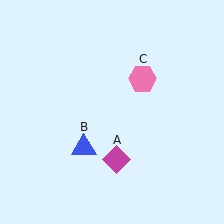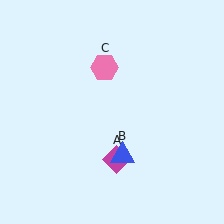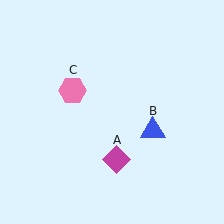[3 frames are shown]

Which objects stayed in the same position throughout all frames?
Magenta diamond (object A) remained stationary.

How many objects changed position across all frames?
2 objects changed position: blue triangle (object B), pink hexagon (object C).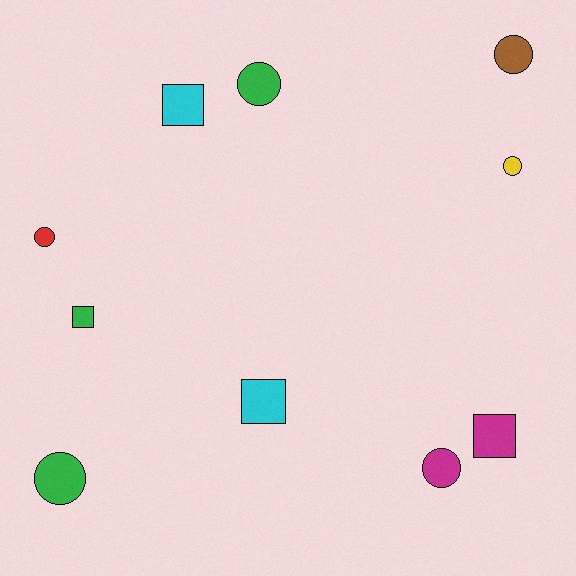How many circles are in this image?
There are 6 circles.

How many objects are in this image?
There are 10 objects.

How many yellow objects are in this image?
There is 1 yellow object.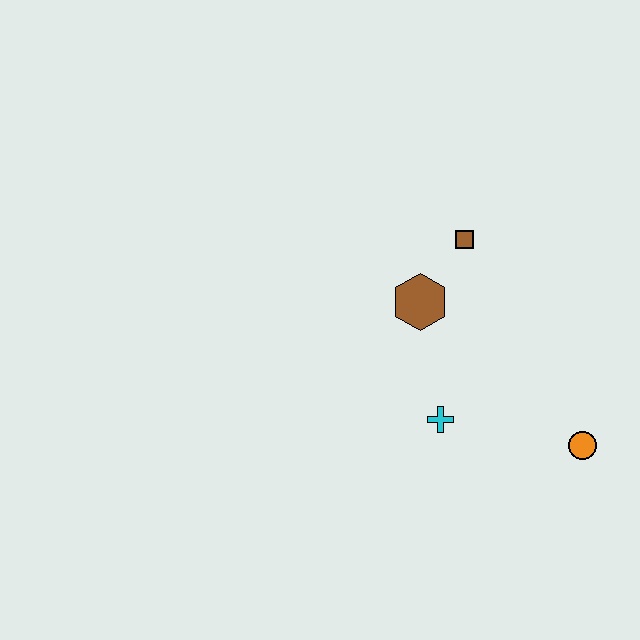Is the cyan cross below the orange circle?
No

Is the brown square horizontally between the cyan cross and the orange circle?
Yes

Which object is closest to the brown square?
The brown hexagon is closest to the brown square.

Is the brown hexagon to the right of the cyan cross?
No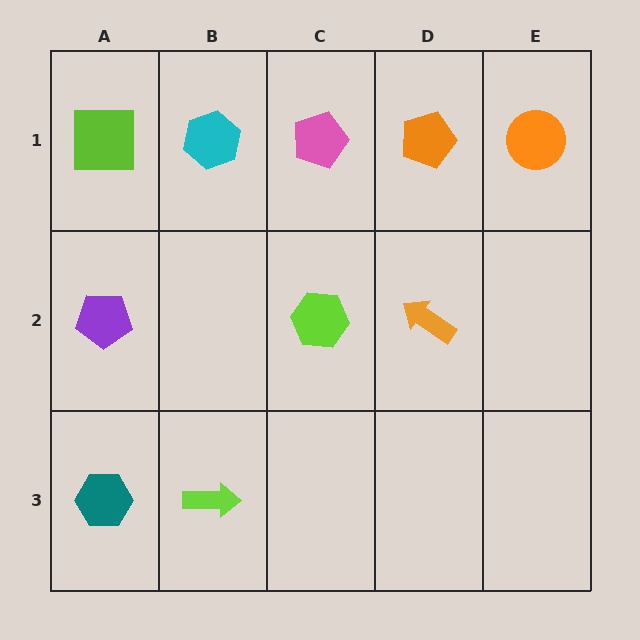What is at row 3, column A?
A teal hexagon.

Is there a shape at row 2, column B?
No, that cell is empty.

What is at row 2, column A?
A purple pentagon.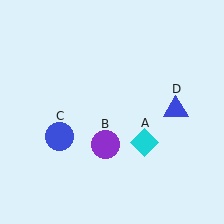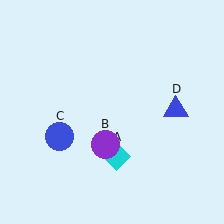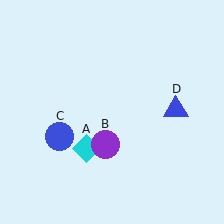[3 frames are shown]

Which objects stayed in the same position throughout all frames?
Purple circle (object B) and blue circle (object C) and blue triangle (object D) remained stationary.